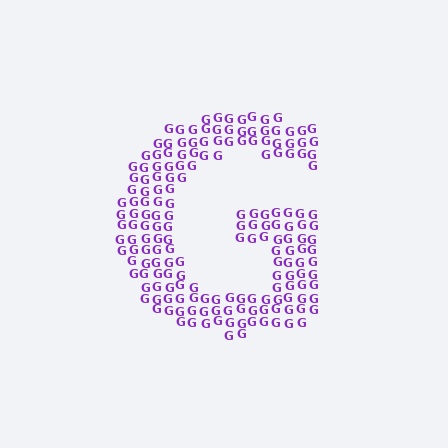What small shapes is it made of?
It is made of small letter G's.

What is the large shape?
The large shape is the letter G.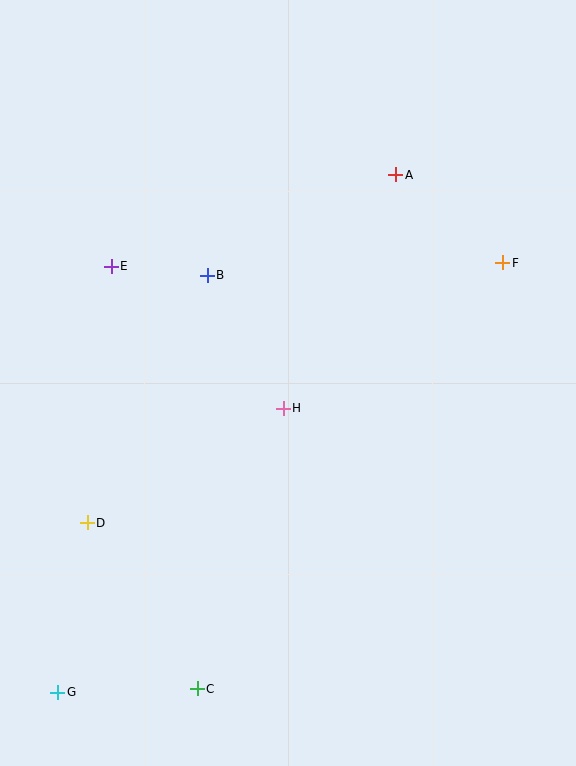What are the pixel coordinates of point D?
Point D is at (87, 523).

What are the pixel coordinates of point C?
Point C is at (197, 689).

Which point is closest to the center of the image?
Point H at (283, 408) is closest to the center.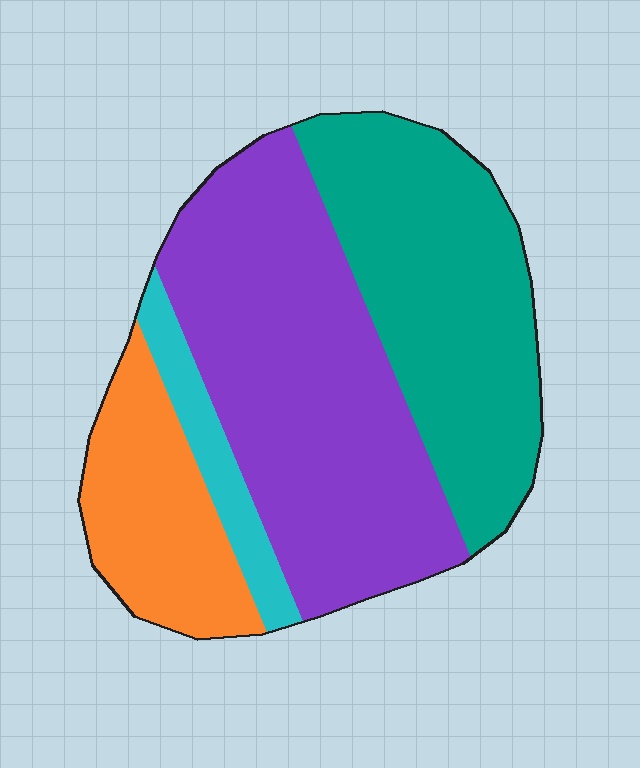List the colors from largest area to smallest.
From largest to smallest: purple, teal, orange, cyan.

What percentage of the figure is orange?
Orange covers 17% of the figure.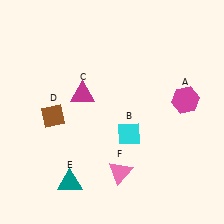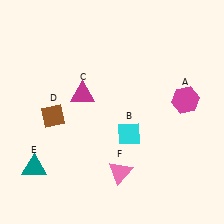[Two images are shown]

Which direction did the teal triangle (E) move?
The teal triangle (E) moved left.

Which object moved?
The teal triangle (E) moved left.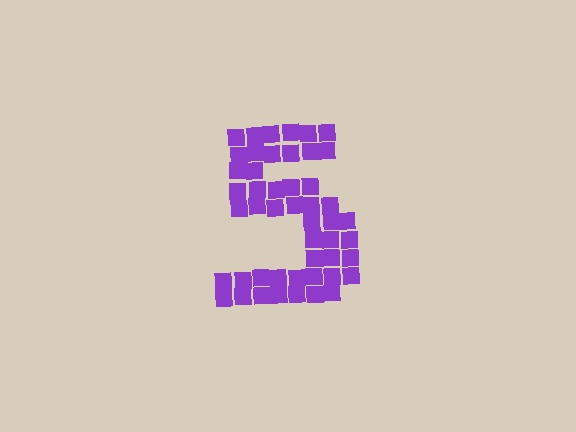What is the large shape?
The large shape is the digit 5.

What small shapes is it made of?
It is made of small squares.